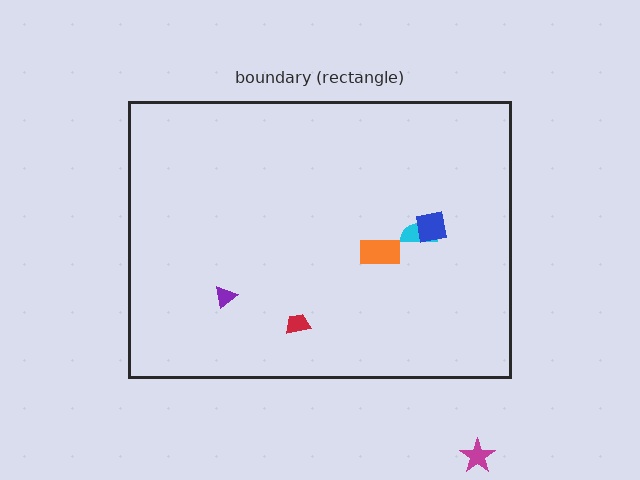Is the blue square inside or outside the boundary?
Inside.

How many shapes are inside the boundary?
5 inside, 1 outside.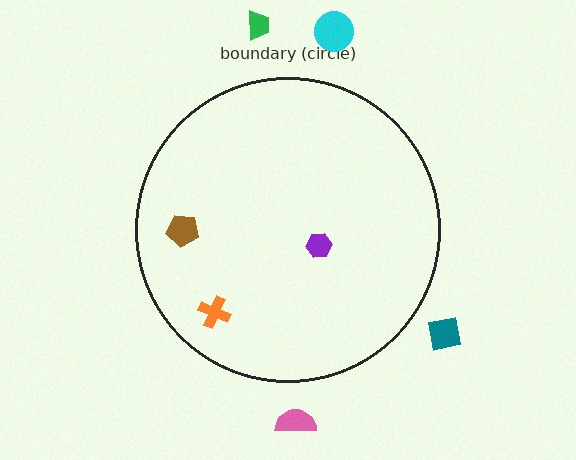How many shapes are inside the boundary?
3 inside, 4 outside.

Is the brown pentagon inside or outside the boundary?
Inside.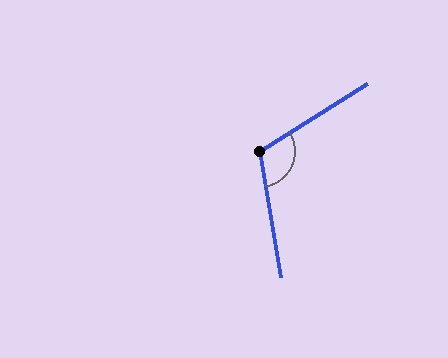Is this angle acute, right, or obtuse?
It is obtuse.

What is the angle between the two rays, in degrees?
Approximately 113 degrees.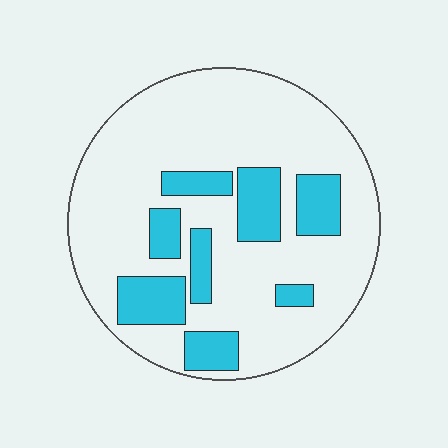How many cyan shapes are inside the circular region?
8.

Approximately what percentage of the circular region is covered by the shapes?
Approximately 25%.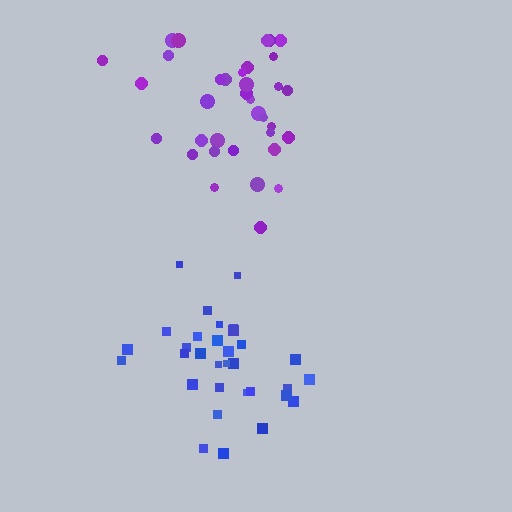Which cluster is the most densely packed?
Blue.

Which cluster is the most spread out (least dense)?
Purple.